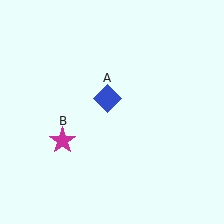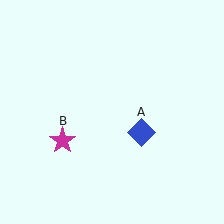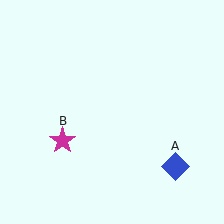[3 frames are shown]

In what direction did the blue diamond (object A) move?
The blue diamond (object A) moved down and to the right.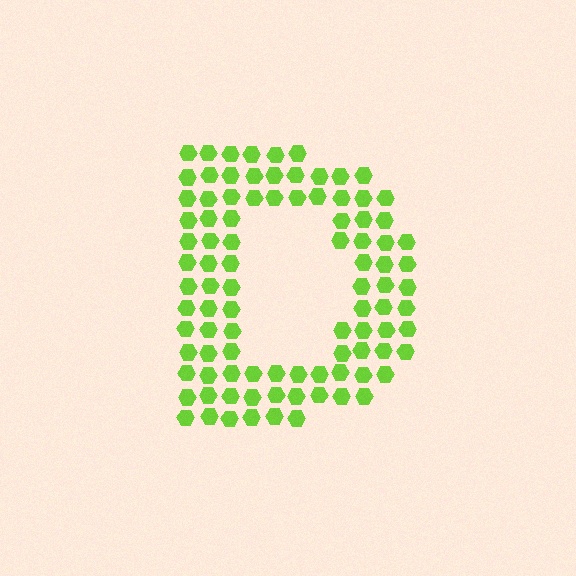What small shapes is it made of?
It is made of small hexagons.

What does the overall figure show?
The overall figure shows the letter D.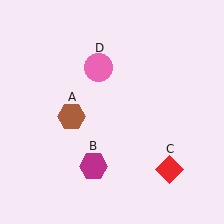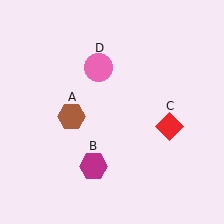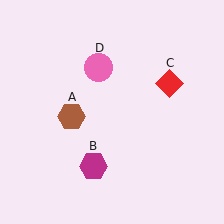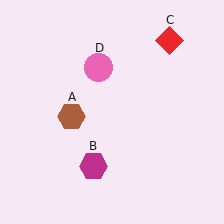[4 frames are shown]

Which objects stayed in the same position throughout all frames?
Brown hexagon (object A) and magenta hexagon (object B) and pink circle (object D) remained stationary.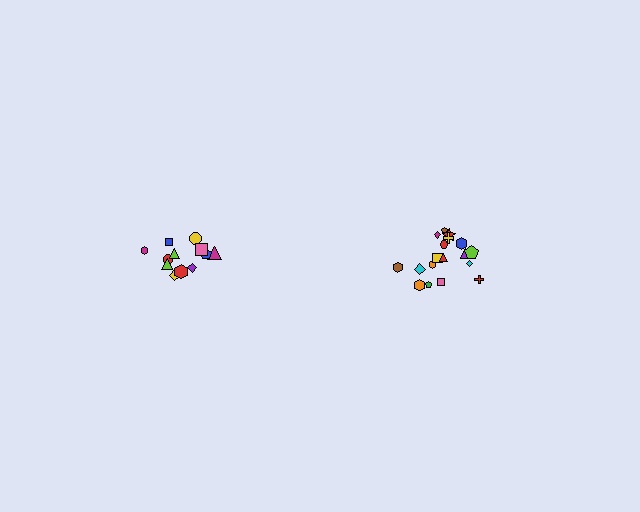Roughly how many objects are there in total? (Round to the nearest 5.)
Roughly 30 objects in total.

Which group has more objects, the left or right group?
The right group.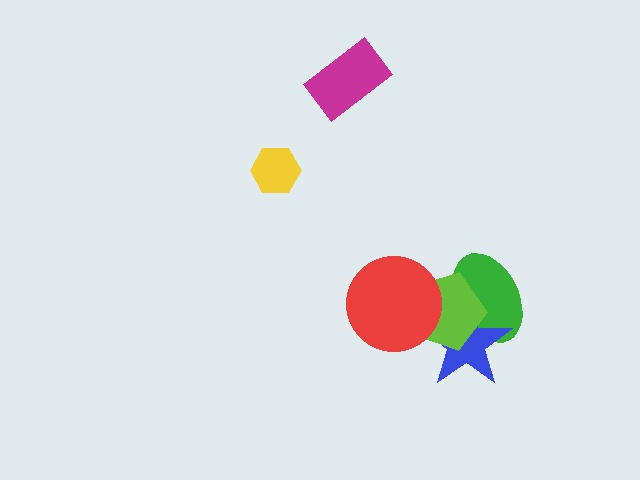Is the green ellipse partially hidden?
Yes, it is partially covered by another shape.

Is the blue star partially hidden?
Yes, it is partially covered by another shape.